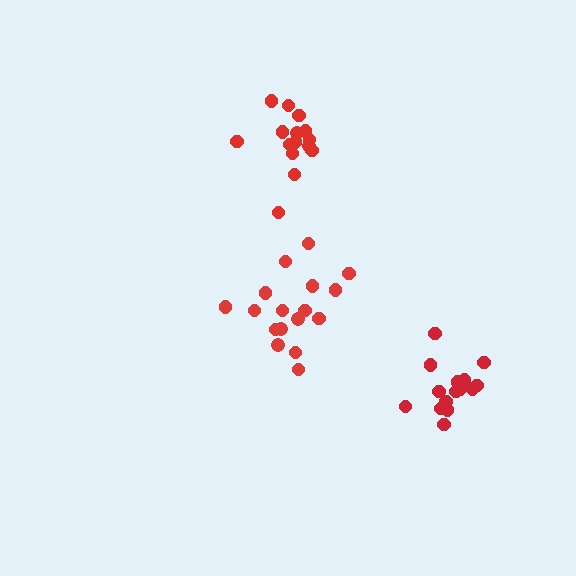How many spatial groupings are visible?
There are 3 spatial groupings.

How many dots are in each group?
Group 1: 17 dots, Group 2: 15 dots, Group 3: 15 dots (47 total).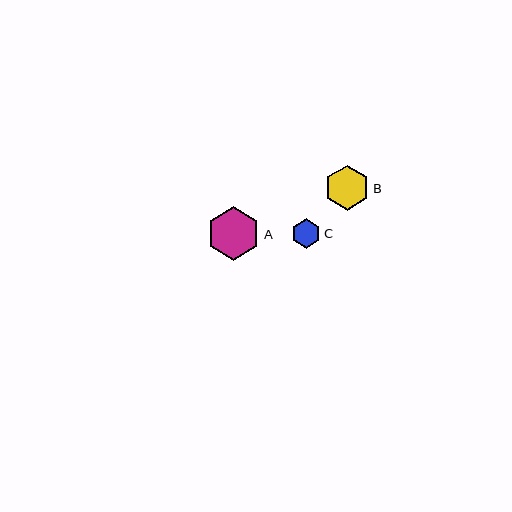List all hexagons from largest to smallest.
From largest to smallest: A, B, C.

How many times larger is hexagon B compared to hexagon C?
Hexagon B is approximately 1.5 times the size of hexagon C.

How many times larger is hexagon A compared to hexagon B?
Hexagon A is approximately 1.2 times the size of hexagon B.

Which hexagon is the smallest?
Hexagon C is the smallest with a size of approximately 29 pixels.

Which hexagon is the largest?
Hexagon A is the largest with a size of approximately 53 pixels.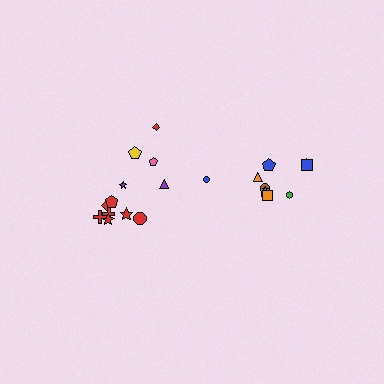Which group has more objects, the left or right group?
The left group.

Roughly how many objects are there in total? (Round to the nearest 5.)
Roughly 20 objects in total.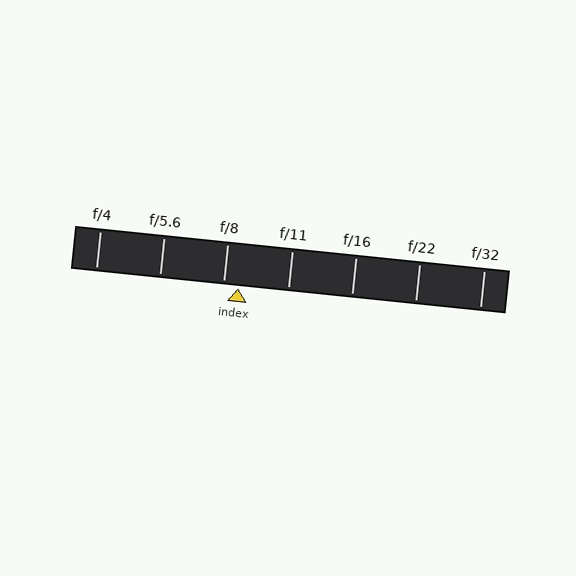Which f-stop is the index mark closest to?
The index mark is closest to f/8.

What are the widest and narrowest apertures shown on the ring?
The widest aperture shown is f/4 and the narrowest is f/32.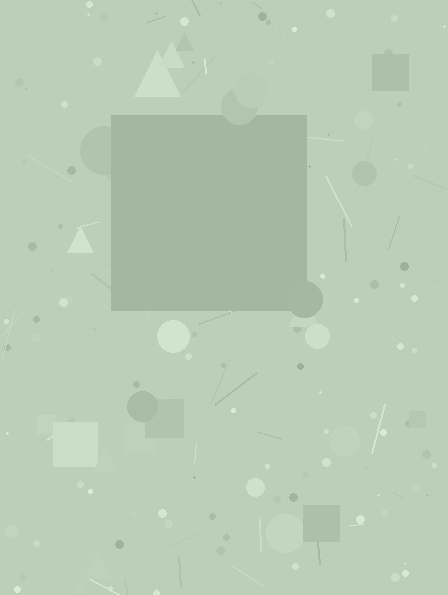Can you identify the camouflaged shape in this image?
The camouflaged shape is a square.